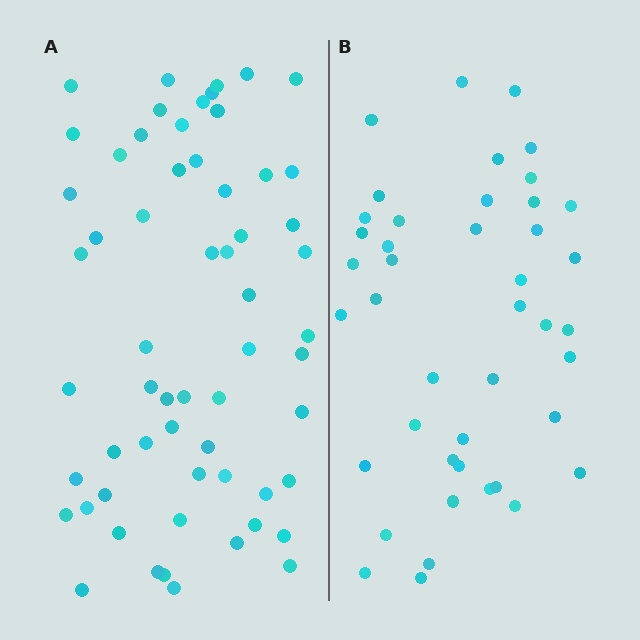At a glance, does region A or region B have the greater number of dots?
Region A (the left region) has more dots.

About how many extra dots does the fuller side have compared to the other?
Region A has approximately 15 more dots than region B.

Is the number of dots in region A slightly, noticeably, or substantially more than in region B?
Region A has noticeably more, but not dramatically so. The ratio is roughly 1.4 to 1.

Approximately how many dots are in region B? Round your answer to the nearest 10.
About 40 dots. (The exact count is 43, which rounds to 40.)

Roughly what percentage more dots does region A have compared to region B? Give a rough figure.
About 40% more.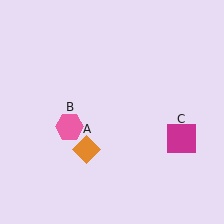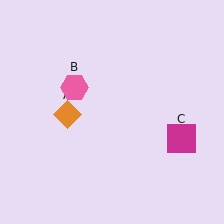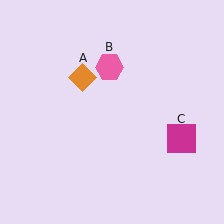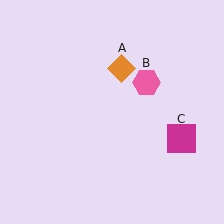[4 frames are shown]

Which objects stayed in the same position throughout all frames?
Magenta square (object C) remained stationary.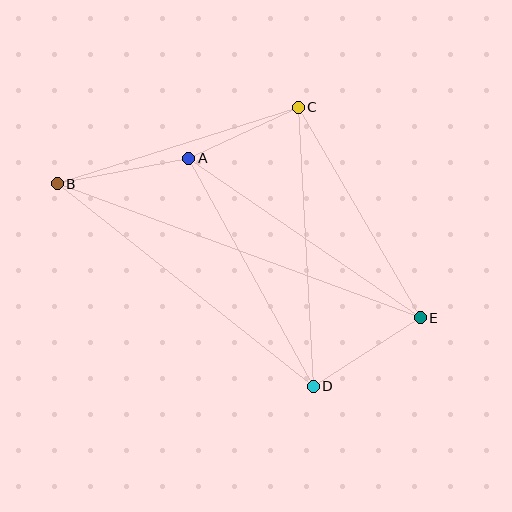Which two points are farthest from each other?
Points B and E are farthest from each other.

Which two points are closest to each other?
Points A and C are closest to each other.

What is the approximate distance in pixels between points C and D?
The distance between C and D is approximately 279 pixels.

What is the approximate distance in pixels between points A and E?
The distance between A and E is approximately 281 pixels.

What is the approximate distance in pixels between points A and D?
The distance between A and D is approximately 260 pixels.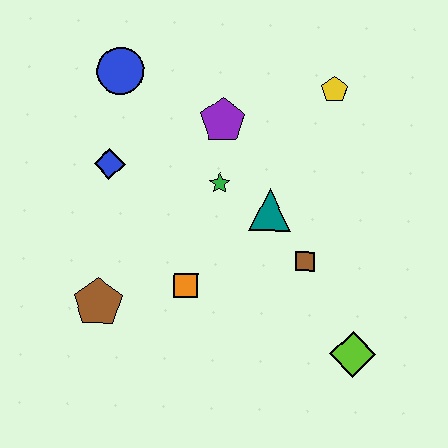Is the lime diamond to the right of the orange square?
Yes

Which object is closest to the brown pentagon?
The orange square is closest to the brown pentagon.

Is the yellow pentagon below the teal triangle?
No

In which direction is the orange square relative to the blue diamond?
The orange square is below the blue diamond.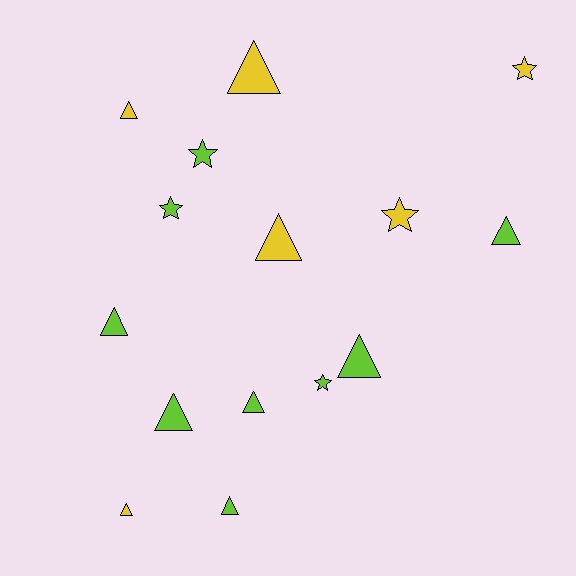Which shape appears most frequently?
Triangle, with 10 objects.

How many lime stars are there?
There are 3 lime stars.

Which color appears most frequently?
Lime, with 9 objects.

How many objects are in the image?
There are 15 objects.